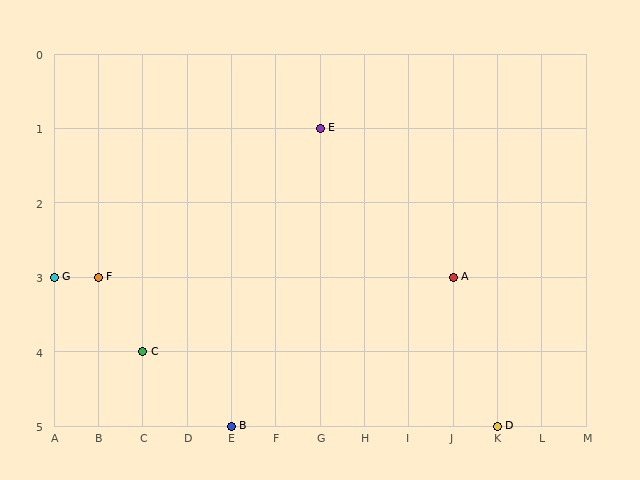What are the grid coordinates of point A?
Point A is at grid coordinates (J, 3).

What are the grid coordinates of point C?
Point C is at grid coordinates (C, 4).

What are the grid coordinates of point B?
Point B is at grid coordinates (E, 5).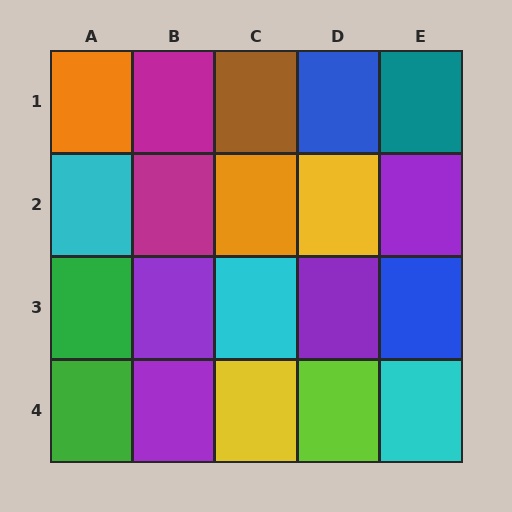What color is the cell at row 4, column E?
Cyan.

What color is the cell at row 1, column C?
Brown.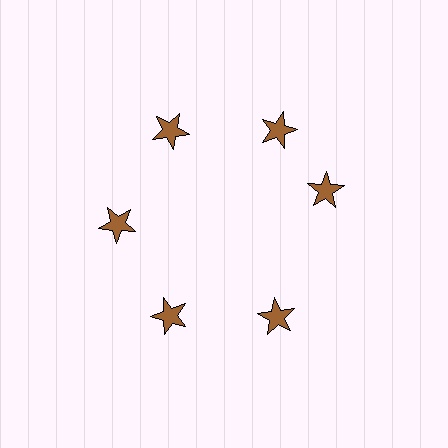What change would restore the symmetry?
The symmetry would be restored by rotating it back into even spacing with its neighbors so that all 6 stars sit at equal angles and equal distance from the center.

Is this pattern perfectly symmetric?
No. The 6 brown stars are arranged in a ring, but one element near the 3 o'clock position is rotated out of alignment along the ring, breaking the 6-fold rotational symmetry.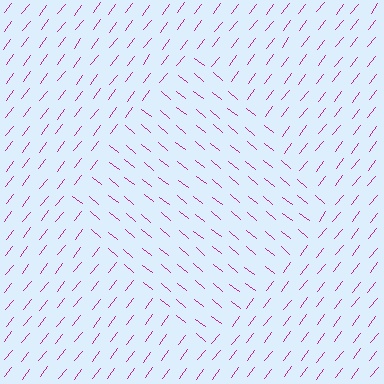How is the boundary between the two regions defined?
The boundary is defined purely by a change in line orientation (approximately 89 degrees difference). All lines are the same color and thickness.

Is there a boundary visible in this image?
Yes, there is a texture boundary formed by a change in line orientation.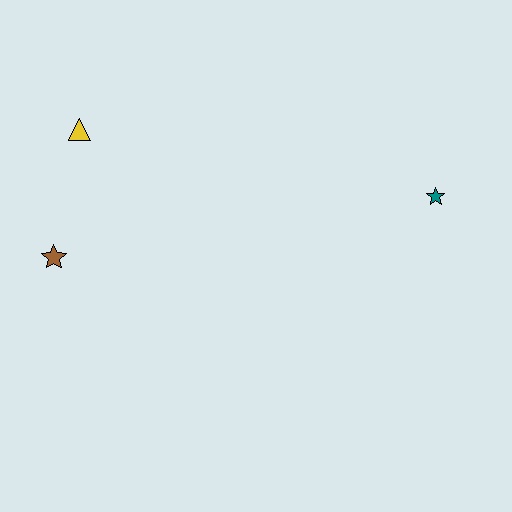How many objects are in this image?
There are 3 objects.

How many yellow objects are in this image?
There is 1 yellow object.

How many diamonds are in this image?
There are no diamonds.